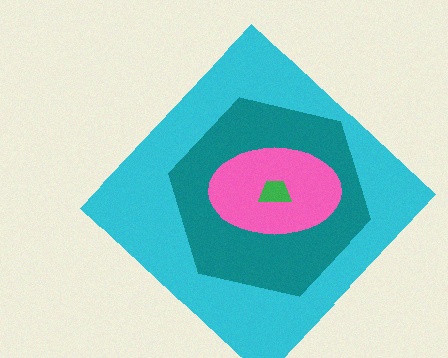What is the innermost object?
The green trapezoid.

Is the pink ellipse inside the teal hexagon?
Yes.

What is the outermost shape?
The cyan diamond.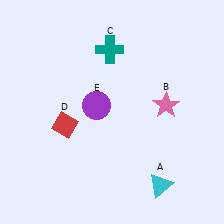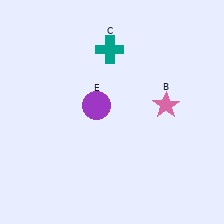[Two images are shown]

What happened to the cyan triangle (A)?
The cyan triangle (A) was removed in Image 2. It was in the bottom-right area of Image 1.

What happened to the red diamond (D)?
The red diamond (D) was removed in Image 2. It was in the bottom-left area of Image 1.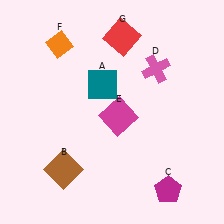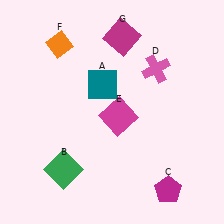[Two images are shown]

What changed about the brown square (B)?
In Image 1, B is brown. In Image 2, it changed to green.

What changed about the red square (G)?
In Image 1, G is red. In Image 2, it changed to magenta.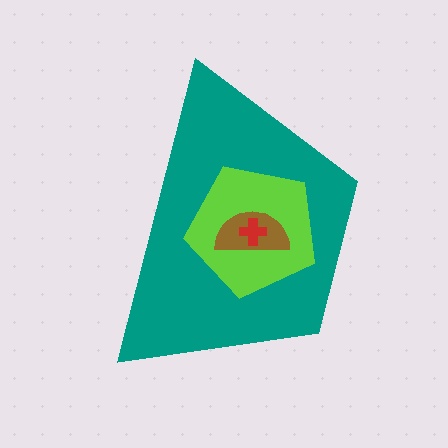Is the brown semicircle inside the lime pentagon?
Yes.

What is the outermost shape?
The teal trapezoid.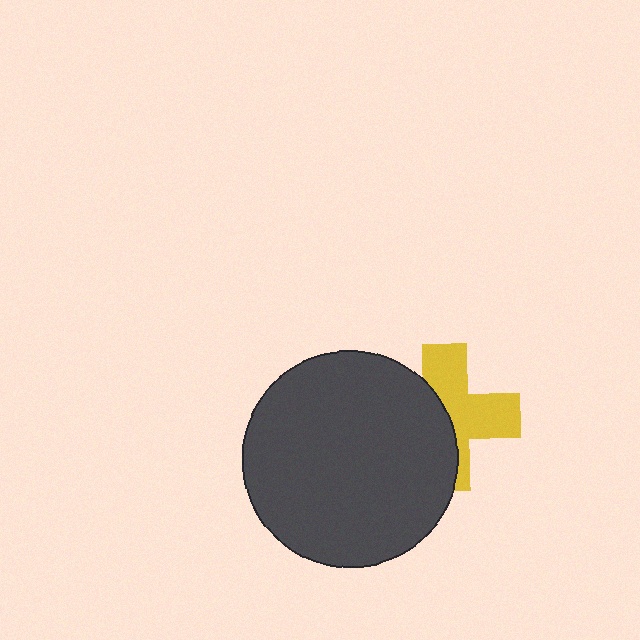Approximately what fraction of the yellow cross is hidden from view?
Roughly 47% of the yellow cross is hidden behind the dark gray circle.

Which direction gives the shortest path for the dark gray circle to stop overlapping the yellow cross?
Moving left gives the shortest separation.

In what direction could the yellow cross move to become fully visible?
The yellow cross could move right. That would shift it out from behind the dark gray circle entirely.